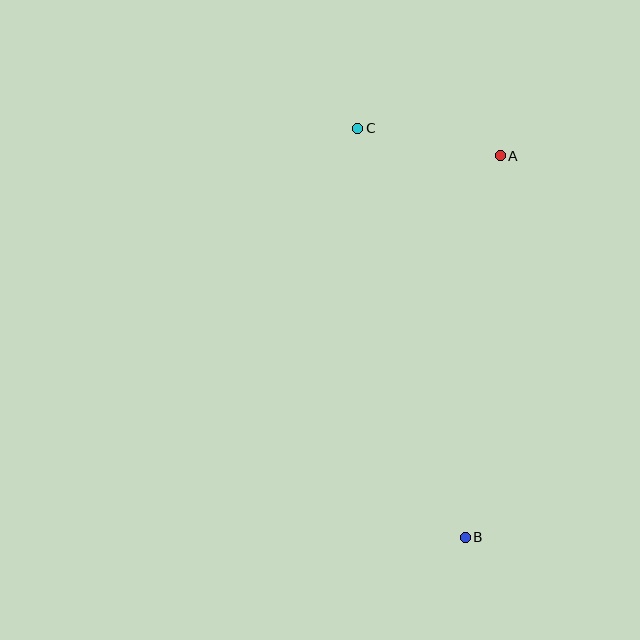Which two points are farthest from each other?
Points B and C are farthest from each other.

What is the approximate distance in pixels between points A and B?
The distance between A and B is approximately 383 pixels.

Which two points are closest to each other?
Points A and C are closest to each other.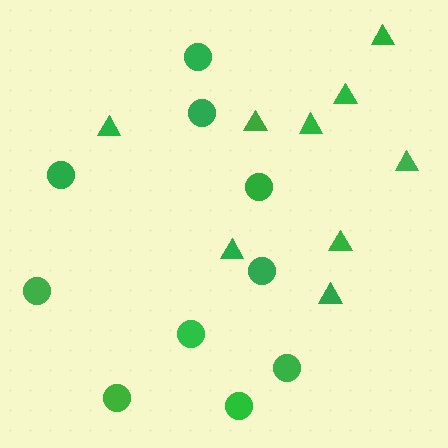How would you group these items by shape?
There are 2 groups: one group of triangles (9) and one group of circles (10).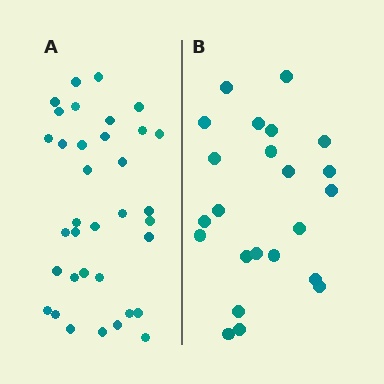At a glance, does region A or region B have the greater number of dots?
Region A (the left region) has more dots.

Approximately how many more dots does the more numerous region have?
Region A has roughly 12 or so more dots than region B.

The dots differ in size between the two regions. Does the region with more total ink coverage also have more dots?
No. Region B has more total ink coverage because its dots are larger, but region A actually contains more individual dots. Total area can be misleading — the number of items is what matters here.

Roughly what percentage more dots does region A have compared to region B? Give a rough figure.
About 50% more.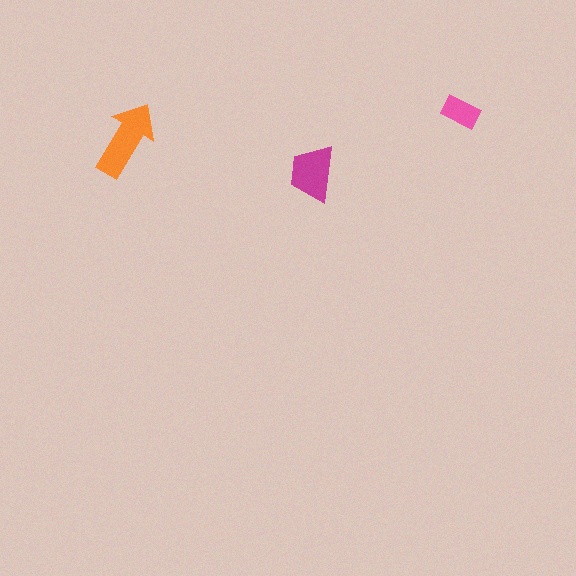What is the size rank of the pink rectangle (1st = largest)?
3rd.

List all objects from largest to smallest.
The orange arrow, the magenta trapezoid, the pink rectangle.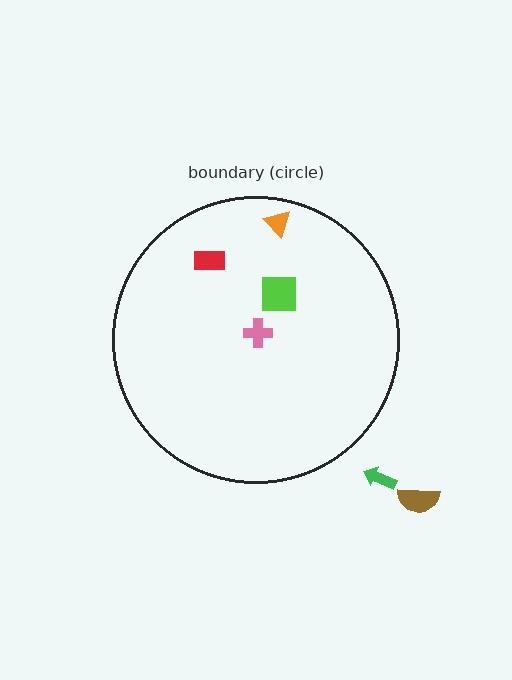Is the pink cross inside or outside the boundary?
Inside.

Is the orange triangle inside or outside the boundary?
Inside.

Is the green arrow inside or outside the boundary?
Outside.